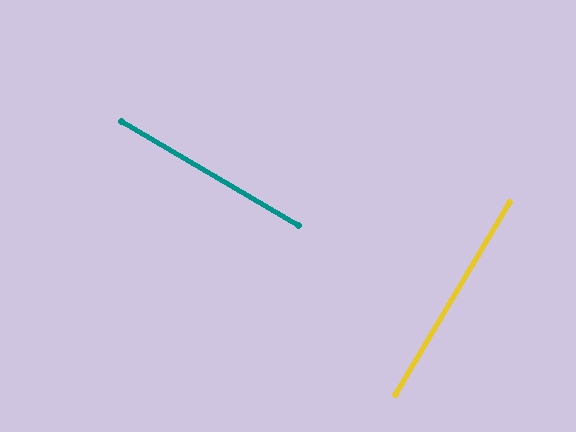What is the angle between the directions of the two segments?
Approximately 90 degrees.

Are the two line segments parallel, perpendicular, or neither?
Perpendicular — they meet at approximately 90°.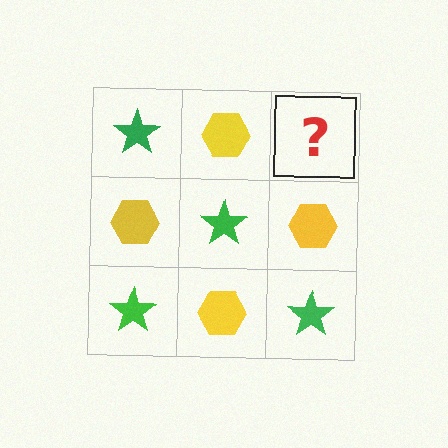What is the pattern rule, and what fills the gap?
The rule is that it alternates green star and yellow hexagon in a checkerboard pattern. The gap should be filled with a green star.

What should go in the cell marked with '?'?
The missing cell should contain a green star.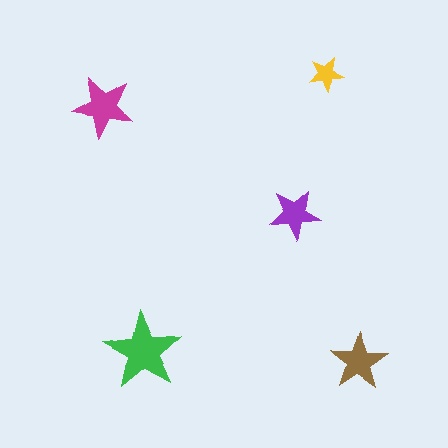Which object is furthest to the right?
The brown star is rightmost.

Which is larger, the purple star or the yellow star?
The purple one.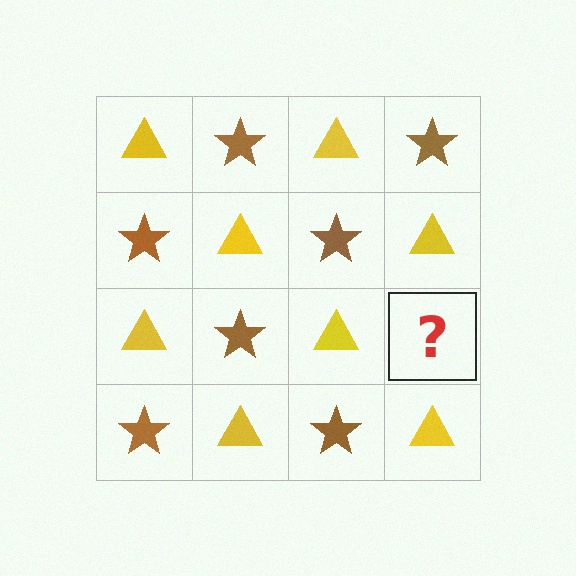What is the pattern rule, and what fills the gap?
The rule is that it alternates yellow triangle and brown star in a checkerboard pattern. The gap should be filled with a brown star.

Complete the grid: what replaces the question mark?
The question mark should be replaced with a brown star.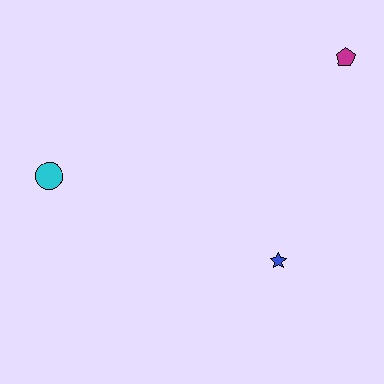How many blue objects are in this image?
There is 1 blue object.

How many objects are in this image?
There are 3 objects.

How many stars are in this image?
There is 1 star.